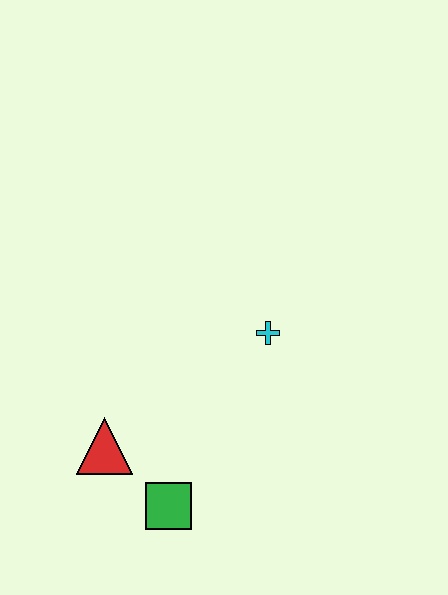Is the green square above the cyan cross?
No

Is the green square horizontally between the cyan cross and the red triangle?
Yes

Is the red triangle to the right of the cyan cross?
No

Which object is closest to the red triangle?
The green square is closest to the red triangle.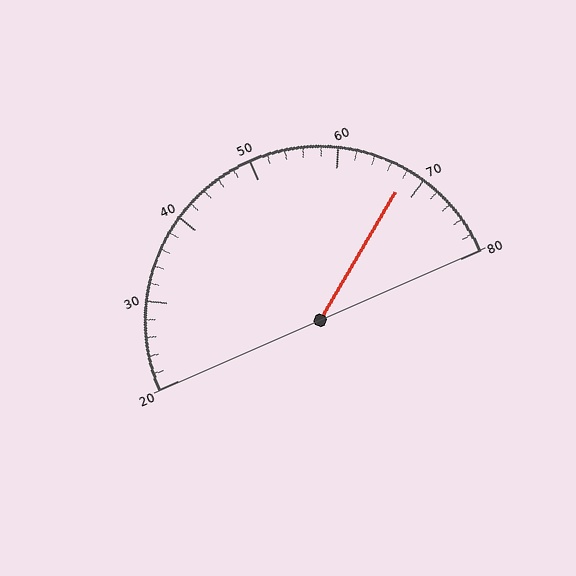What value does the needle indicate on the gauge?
The needle indicates approximately 68.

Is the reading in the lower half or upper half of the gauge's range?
The reading is in the upper half of the range (20 to 80).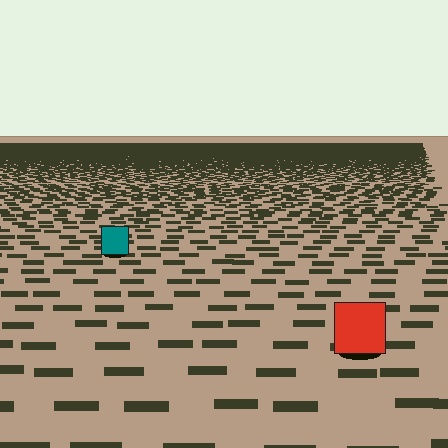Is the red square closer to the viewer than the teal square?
Yes. The red square is closer — you can tell from the texture gradient: the ground texture is coarser near it.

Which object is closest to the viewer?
The red square is closest. The texture marks near it are larger and more spread out.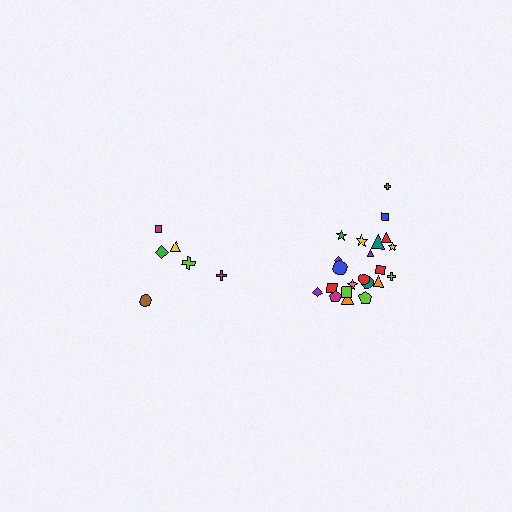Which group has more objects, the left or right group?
The right group.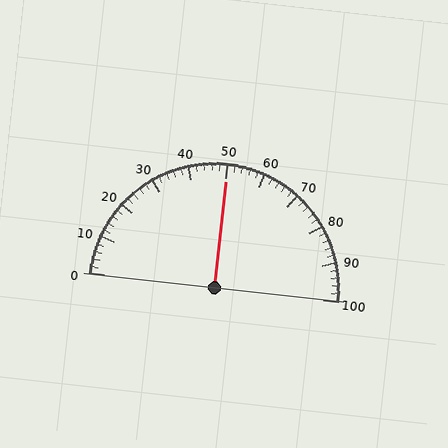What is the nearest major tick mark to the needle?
The nearest major tick mark is 50.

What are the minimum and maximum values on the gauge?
The gauge ranges from 0 to 100.